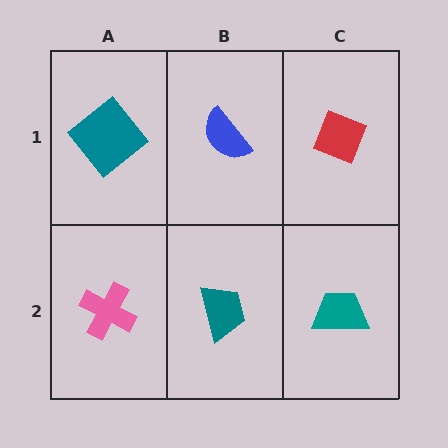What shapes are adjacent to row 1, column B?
A teal trapezoid (row 2, column B), a teal diamond (row 1, column A), a red diamond (row 1, column C).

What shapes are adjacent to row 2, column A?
A teal diamond (row 1, column A), a teal trapezoid (row 2, column B).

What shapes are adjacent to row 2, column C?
A red diamond (row 1, column C), a teal trapezoid (row 2, column B).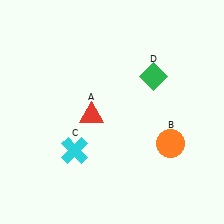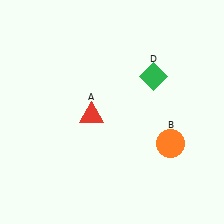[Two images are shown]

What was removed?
The cyan cross (C) was removed in Image 2.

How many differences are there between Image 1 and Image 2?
There is 1 difference between the two images.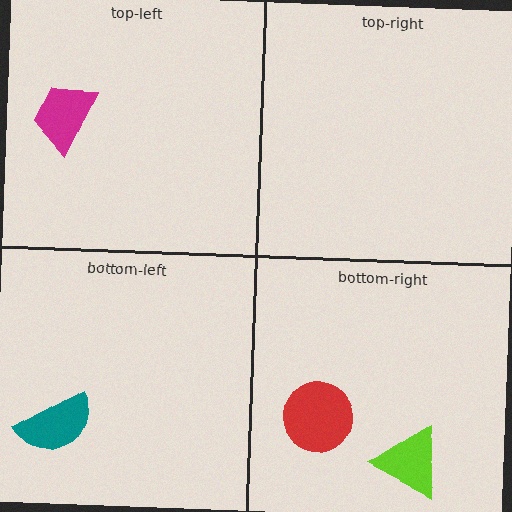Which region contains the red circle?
The bottom-right region.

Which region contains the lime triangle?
The bottom-right region.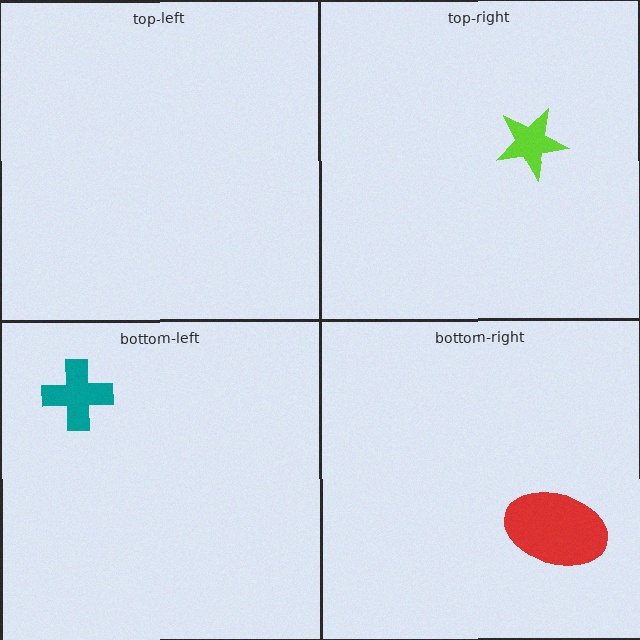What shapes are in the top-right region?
The lime star.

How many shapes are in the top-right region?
1.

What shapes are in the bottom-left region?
The teal cross.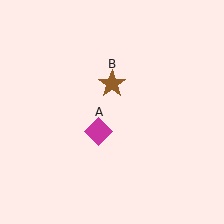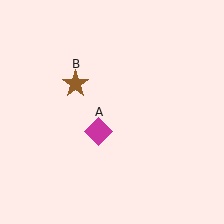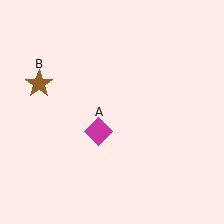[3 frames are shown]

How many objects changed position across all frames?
1 object changed position: brown star (object B).